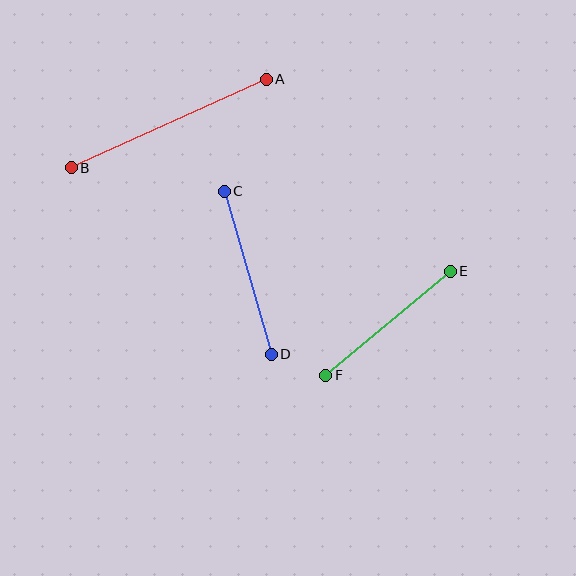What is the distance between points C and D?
The distance is approximately 170 pixels.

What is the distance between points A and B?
The distance is approximately 214 pixels.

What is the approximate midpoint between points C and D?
The midpoint is at approximately (248, 273) pixels.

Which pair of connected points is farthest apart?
Points A and B are farthest apart.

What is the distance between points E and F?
The distance is approximately 163 pixels.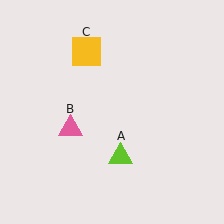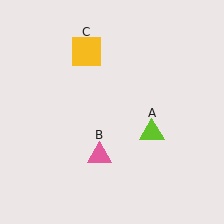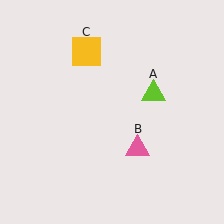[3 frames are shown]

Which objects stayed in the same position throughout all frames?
Yellow square (object C) remained stationary.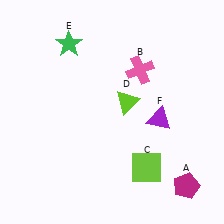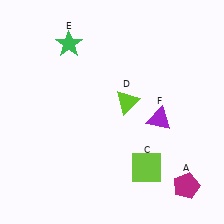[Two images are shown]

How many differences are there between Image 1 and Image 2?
There is 1 difference between the two images.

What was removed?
The pink cross (B) was removed in Image 2.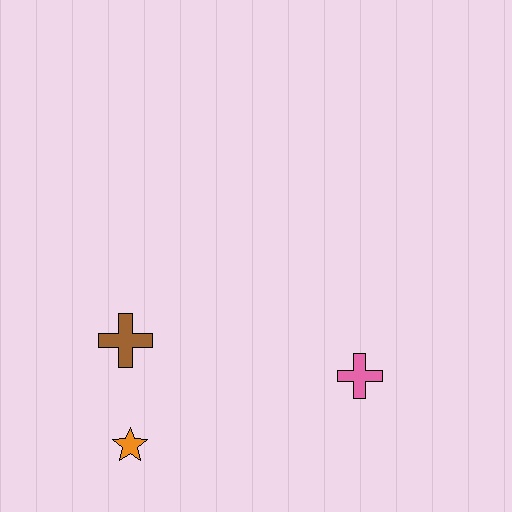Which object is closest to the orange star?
The brown cross is closest to the orange star.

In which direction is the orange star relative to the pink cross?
The orange star is to the left of the pink cross.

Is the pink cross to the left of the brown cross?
No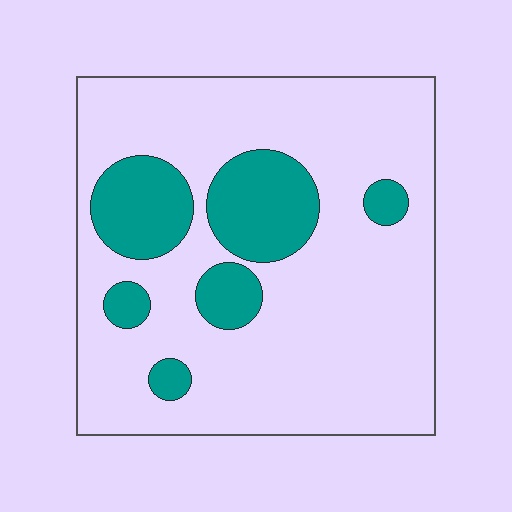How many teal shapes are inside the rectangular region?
6.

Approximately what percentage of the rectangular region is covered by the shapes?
Approximately 20%.